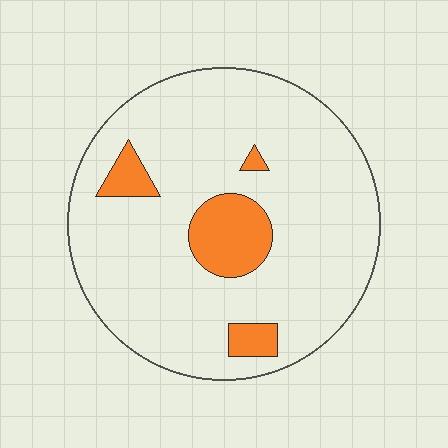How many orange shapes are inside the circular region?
4.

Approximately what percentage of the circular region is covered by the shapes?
Approximately 15%.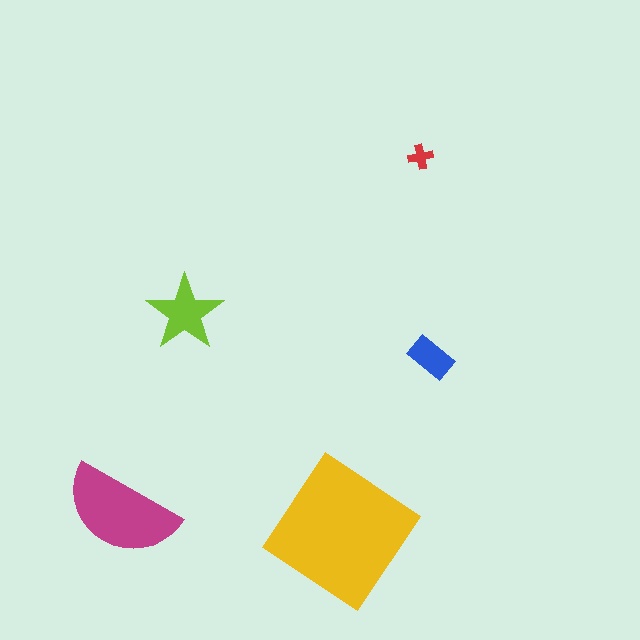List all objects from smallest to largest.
The red cross, the blue rectangle, the lime star, the magenta semicircle, the yellow diamond.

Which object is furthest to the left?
The magenta semicircle is leftmost.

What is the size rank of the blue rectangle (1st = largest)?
4th.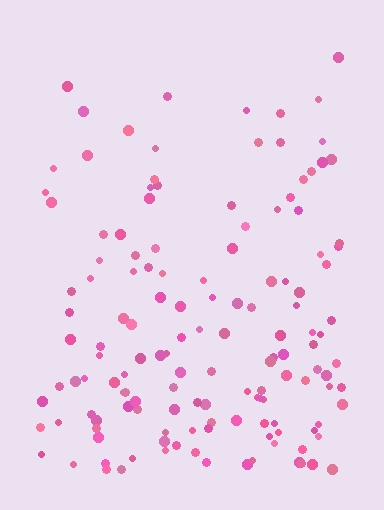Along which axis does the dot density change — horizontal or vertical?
Vertical.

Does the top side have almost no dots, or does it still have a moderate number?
Still a moderate number, just noticeably fewer than the bottom.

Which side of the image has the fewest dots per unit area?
The top.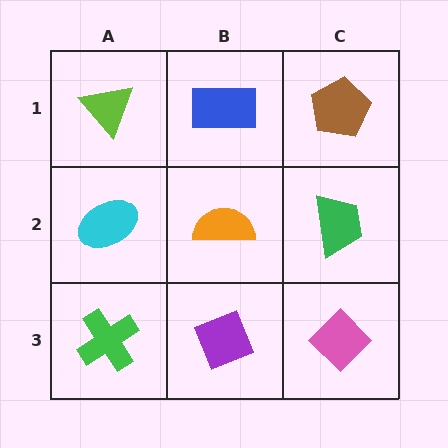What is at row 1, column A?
A lime triangle.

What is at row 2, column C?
A green trapezoid.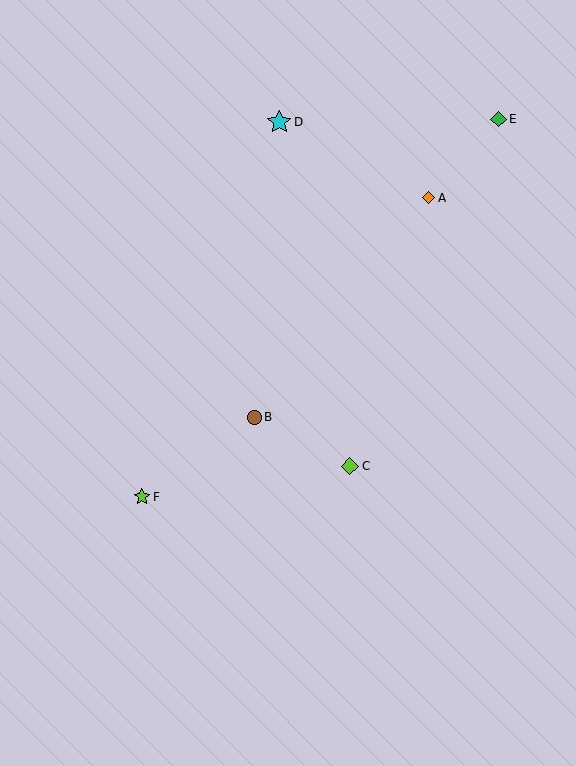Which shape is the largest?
The cyan star (labeled D) is the largest.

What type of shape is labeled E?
Shape E is a green diamond.